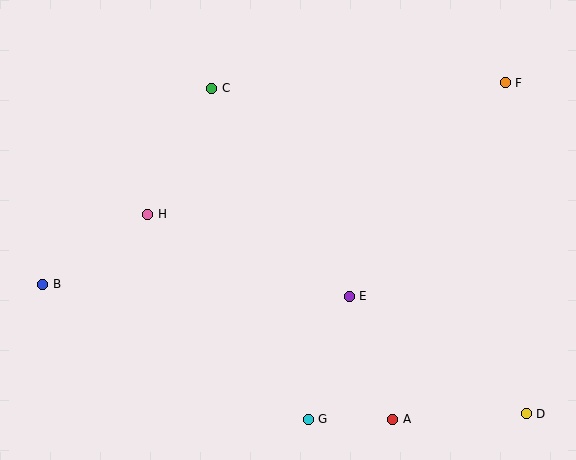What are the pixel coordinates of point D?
Point D is at (526, 414).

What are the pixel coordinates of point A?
Point A is at (393, 419).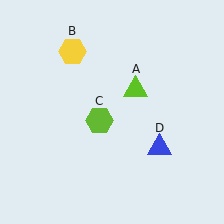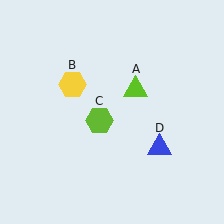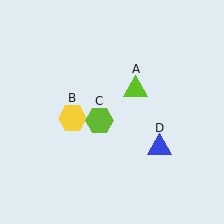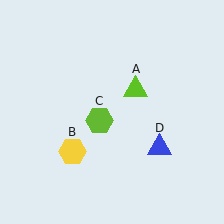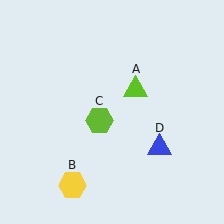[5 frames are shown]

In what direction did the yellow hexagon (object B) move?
The yellow hexagon (object B) moved down.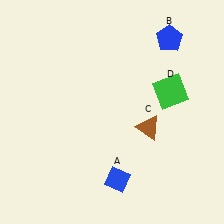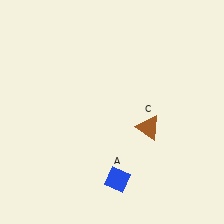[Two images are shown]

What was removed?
The green square (D), the blue pentagon (B) were removed in Image 2.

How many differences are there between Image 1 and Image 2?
There are 2 differences between the two images.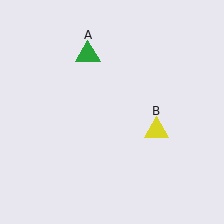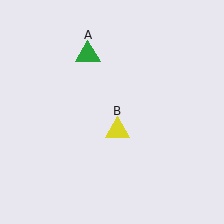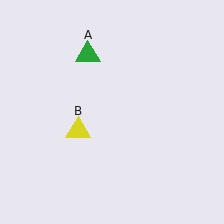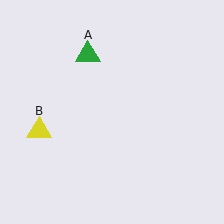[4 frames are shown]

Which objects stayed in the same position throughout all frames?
Green triangle (object A) remained stationary.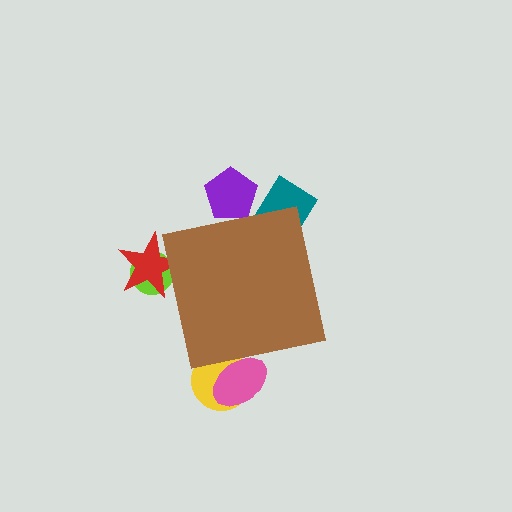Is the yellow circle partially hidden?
Yes, the yellow circle is partially hidden behind the brown square.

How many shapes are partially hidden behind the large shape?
6 shapes are partially hidden.